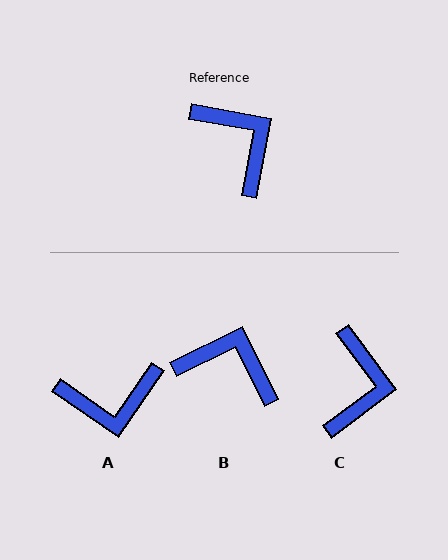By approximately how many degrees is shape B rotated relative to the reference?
Approximately 37 degrees counter-clockwise.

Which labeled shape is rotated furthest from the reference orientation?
A, about 114 degrees away.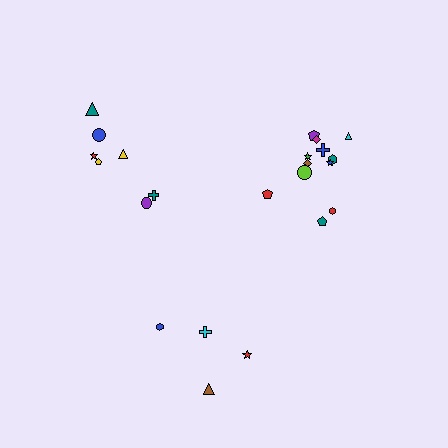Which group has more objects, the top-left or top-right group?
The top-right group.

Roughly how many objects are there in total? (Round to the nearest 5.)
Roughly 25 objects in total.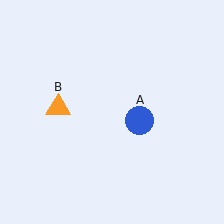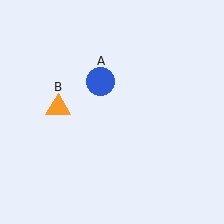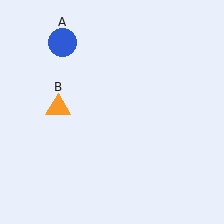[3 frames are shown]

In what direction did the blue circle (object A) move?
The blue circle (object A) moved up and to the left.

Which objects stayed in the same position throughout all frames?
Orange triangle (object B) remained stationary.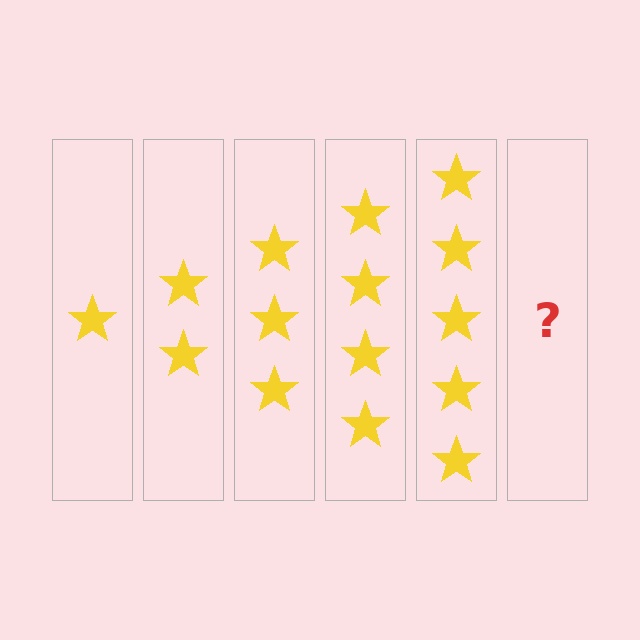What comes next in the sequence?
The next element should be 6 stars.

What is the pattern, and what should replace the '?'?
The pattern is that each step adds one more star. The '?' should be 6 stars.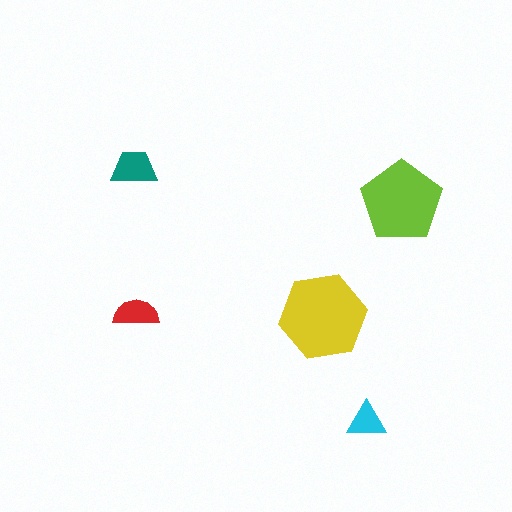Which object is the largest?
The yellow hexagon.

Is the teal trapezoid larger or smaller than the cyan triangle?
Larger.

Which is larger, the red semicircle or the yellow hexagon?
The yellow hexagon.